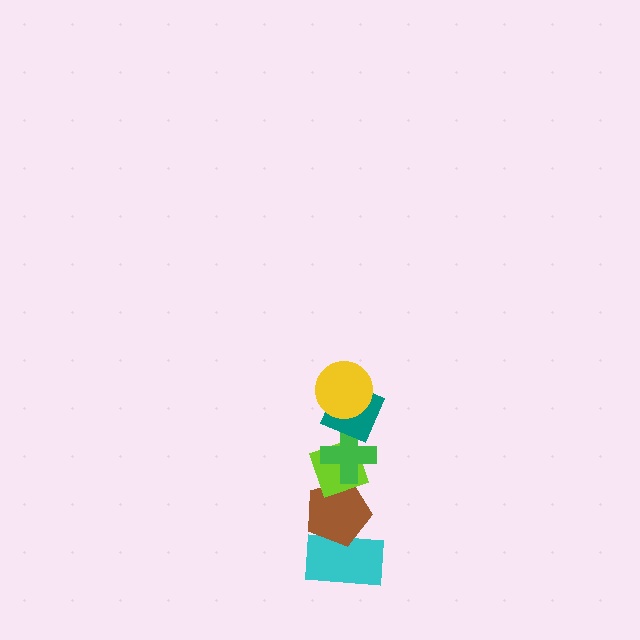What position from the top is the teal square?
The teal square is 2nd from the top.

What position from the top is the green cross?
The green cross is 3rd from the top.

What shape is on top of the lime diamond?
The green cross is on top of the lime diamond.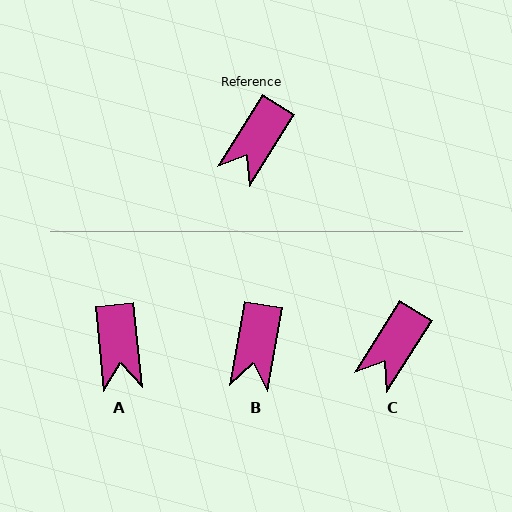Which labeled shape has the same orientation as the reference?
C.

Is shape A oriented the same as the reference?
No, it is off by about 38 degrees.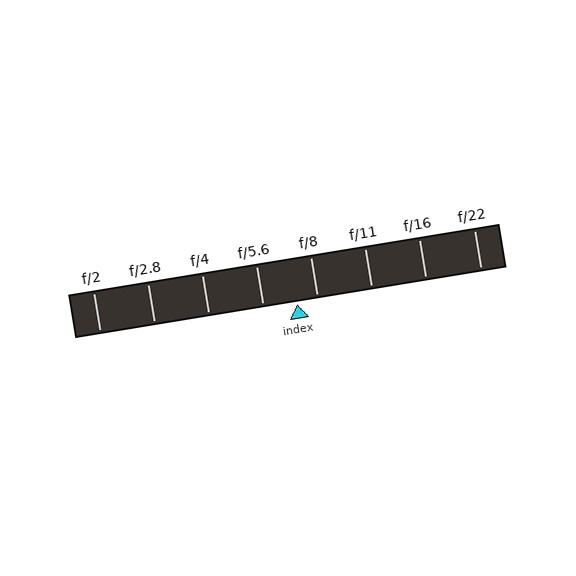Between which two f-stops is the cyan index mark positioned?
The index mark is between f/5.6 and f/8.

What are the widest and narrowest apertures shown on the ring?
The widest aperture shown is f/2 and the narrowest is f/22.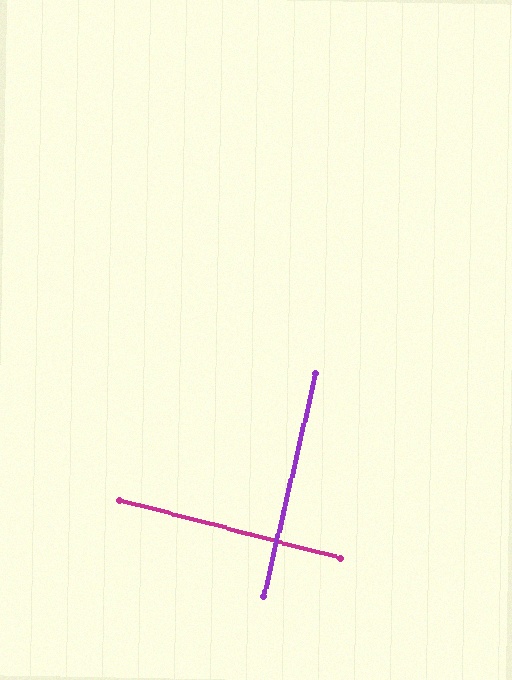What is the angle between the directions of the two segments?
Approximately 88 degrees.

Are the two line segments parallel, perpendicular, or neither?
Perpendicular — they meet at approximately 88°.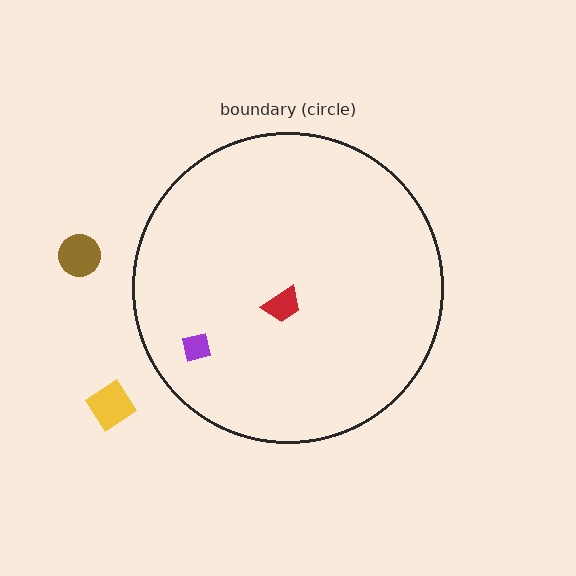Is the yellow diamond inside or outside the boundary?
Outside.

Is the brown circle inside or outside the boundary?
Outside.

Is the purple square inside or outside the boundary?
Inside.